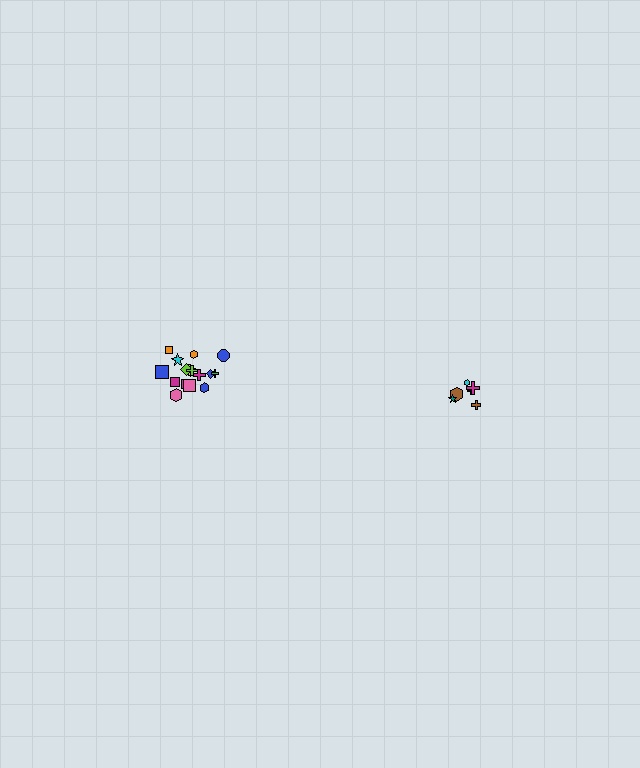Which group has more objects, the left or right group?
The left group.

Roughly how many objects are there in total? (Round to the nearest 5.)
Roughly 25 objects in total.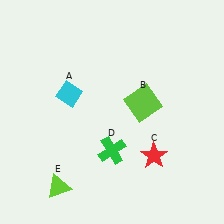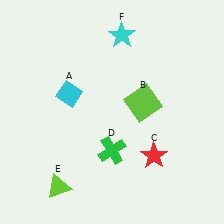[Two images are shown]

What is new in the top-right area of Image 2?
A cyan star (F) was added in the top-right area of Image 2.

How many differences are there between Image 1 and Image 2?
There is 1 difference between the two images.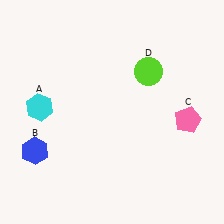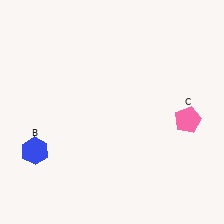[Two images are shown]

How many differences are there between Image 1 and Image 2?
There are 2 differences between the two images.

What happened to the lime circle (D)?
The lime circle (D) was removed in Image 2. It was in the top-right area of Image 1.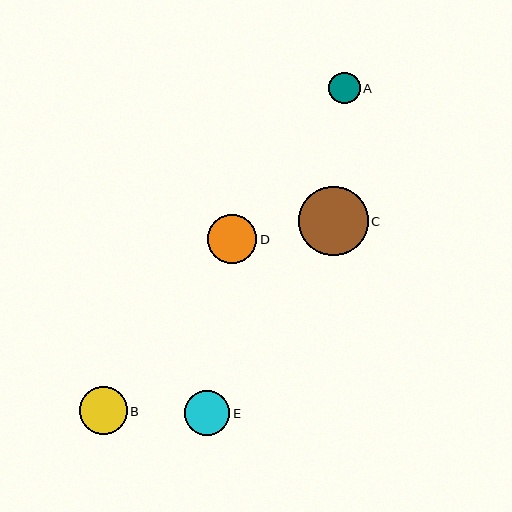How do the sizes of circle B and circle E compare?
Circle B and circle E are approximately the same size.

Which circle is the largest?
Circle C is the largest with a size of approximately 70 pixels.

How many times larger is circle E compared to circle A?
Circle E is approximately 1.4 times the size of circle A.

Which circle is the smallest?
Circle A is the smallest with a size of approximately 31 pixels.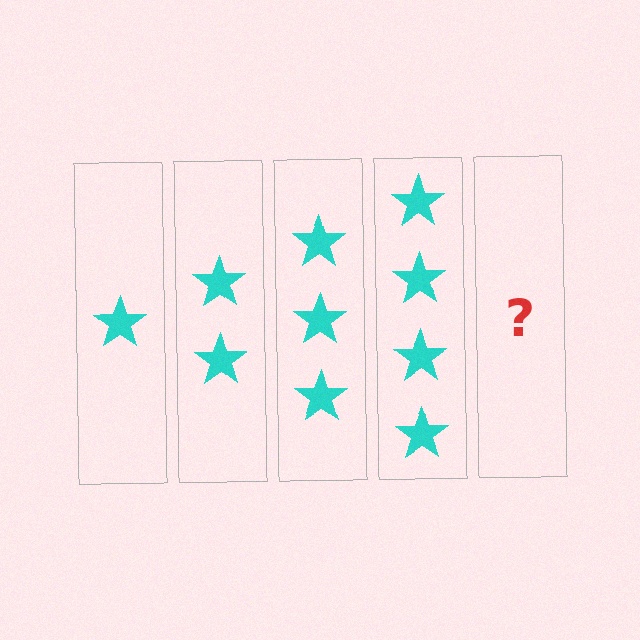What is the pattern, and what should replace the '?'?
The pattern is that each step adds one more star. The '?' should be 5 stars.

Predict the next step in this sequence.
The next step is 5 stars.